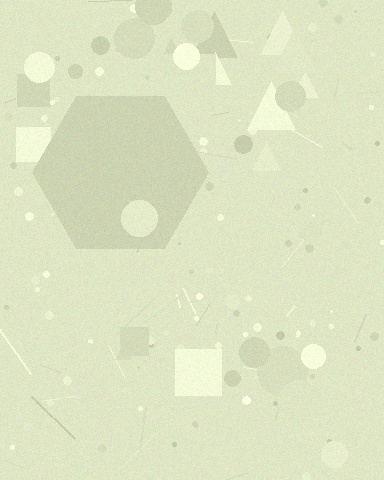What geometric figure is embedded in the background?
A hexagon is embedded in the background.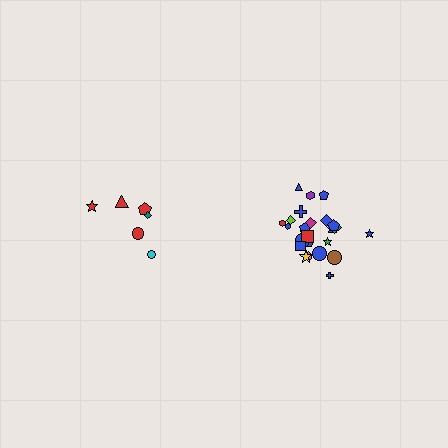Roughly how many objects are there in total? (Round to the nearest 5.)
Roughly 30 objects in total.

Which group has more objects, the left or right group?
The right group.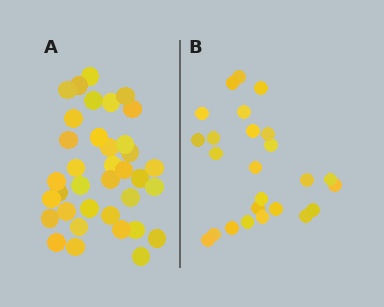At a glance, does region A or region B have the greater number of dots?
Region A (the left region) has more dots.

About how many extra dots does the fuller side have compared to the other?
Region A has roughly 12 or so more dots than region B.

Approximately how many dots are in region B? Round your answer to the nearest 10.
About 20 dots. (The exact count is 25, which rounds to 20.)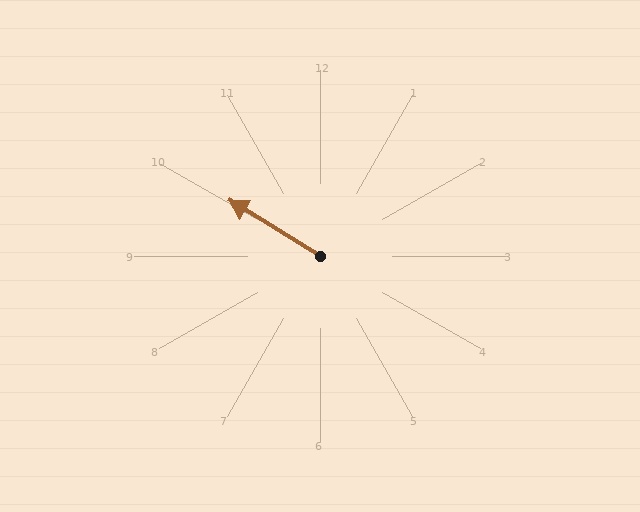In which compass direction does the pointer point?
Northwest.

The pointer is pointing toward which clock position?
Roughly 10 o'clock.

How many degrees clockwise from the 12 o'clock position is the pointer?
Approximately 302 degrees.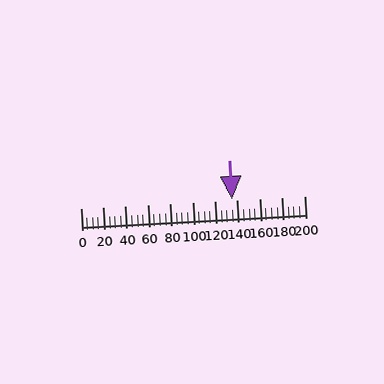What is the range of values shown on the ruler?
The ruler shows values from 0 to 200.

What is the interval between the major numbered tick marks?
The major tick marks are spaced 20 units apart.